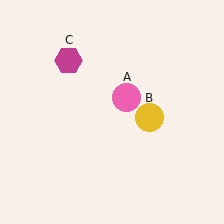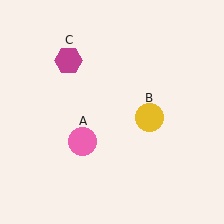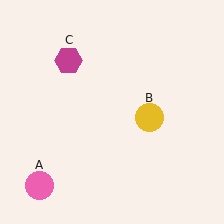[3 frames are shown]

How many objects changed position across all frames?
1 object changed position: pink circle (object A).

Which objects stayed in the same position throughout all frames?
Yellow circle (object B) and magenta hexagon (object C) remained stationary.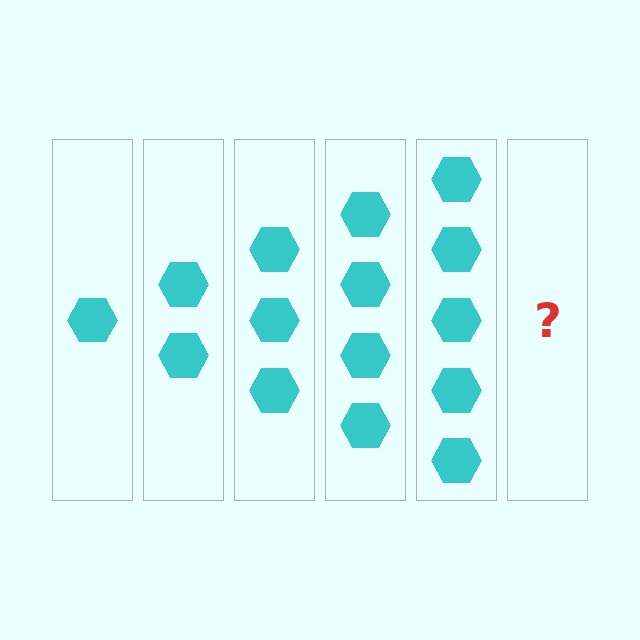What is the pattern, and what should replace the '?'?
The pattern is that each step adds one more hexagon. The '?' should be 6 hexagons.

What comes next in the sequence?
The next element should be 6 hexagons.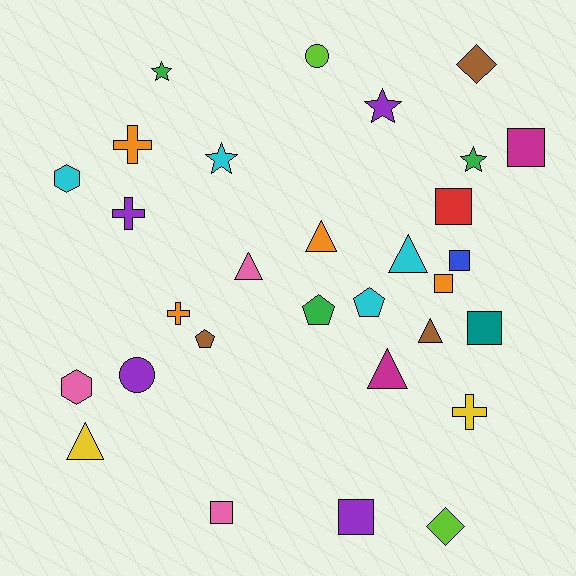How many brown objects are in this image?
There are 3 brown objects.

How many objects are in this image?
There are 30 objects.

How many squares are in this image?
There are 7 squares.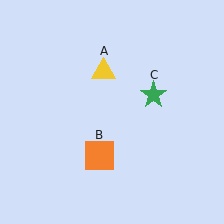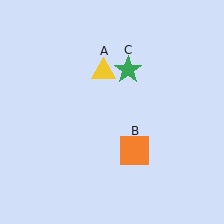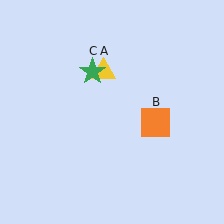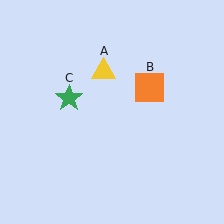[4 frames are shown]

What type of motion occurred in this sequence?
The orange square (object B), green star (object C) rotated counterclockwise around the center of the scene.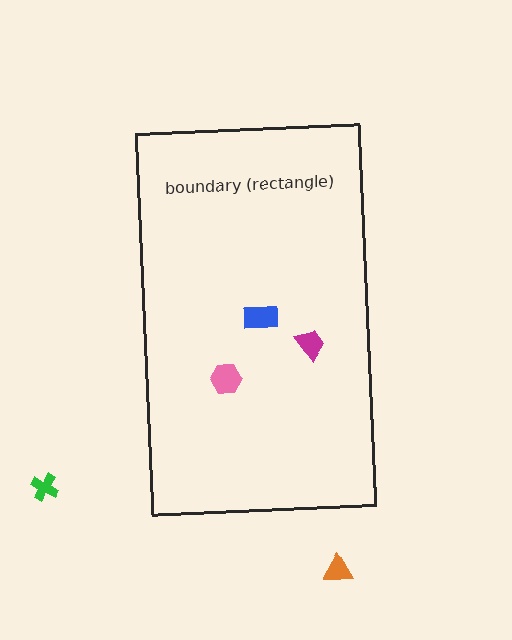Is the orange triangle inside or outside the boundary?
Outside.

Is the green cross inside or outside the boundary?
Outside.